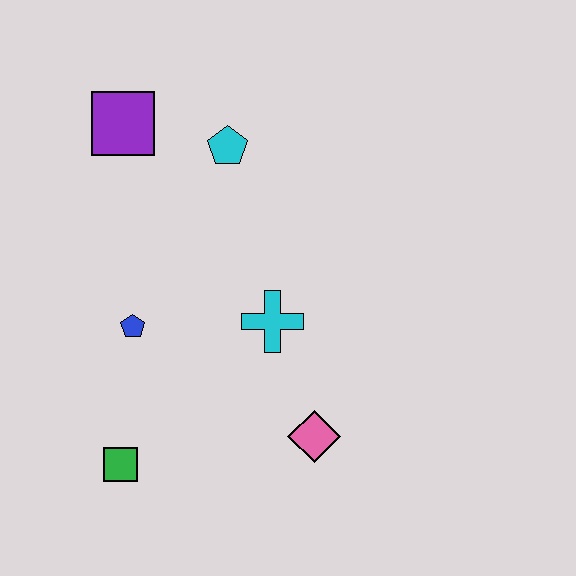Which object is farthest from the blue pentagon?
The pink diamond is farthest from the blue pentagon.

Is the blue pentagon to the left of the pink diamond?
Yes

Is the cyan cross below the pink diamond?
No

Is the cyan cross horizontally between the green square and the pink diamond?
Yes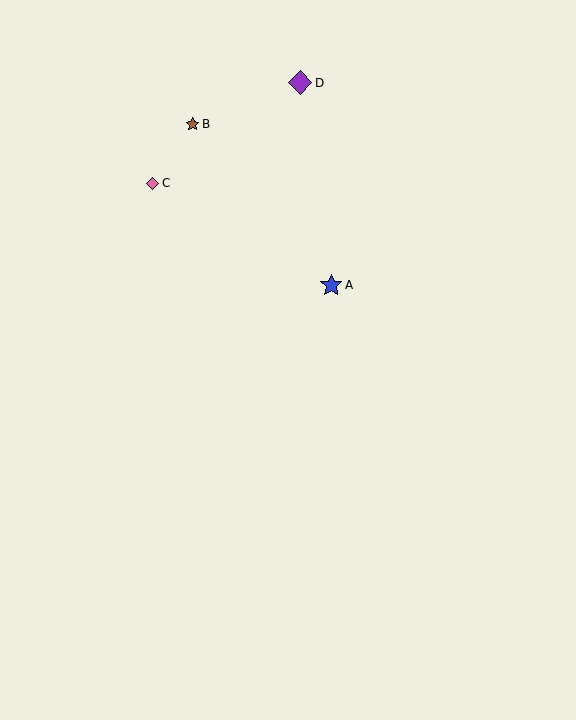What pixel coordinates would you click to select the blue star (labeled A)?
Click at (331, 285) to select the blue star A.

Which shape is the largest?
The purple diamond (labeled D) is the largest.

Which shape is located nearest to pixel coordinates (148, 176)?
The pink diamond (labeled C) at (153, 183) is nearest to that location.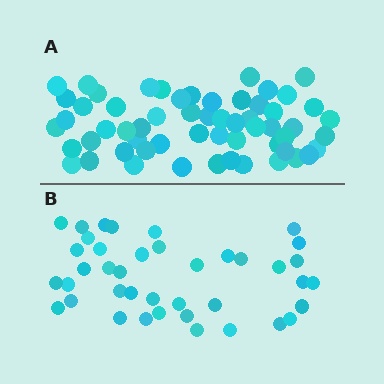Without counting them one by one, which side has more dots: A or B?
Region A (the top region) has more dots.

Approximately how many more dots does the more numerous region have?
Region A has approximately 20 more dots than region B.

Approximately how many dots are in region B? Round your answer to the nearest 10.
About 40 dots.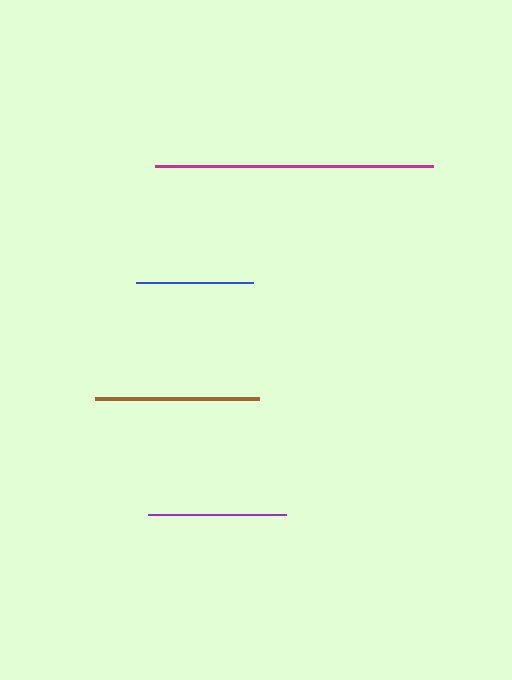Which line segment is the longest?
The magenta line is the longest at approximately 278 pixels.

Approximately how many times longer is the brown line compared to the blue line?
The brown line is approximately 1.4 times the length of the blue line.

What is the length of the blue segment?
The blue segment is approximately 118 pixels long.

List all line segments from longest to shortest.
From longest to shortest: magenta, brown, purple, blue.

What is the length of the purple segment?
The purple segment is approximately 138 pixels long.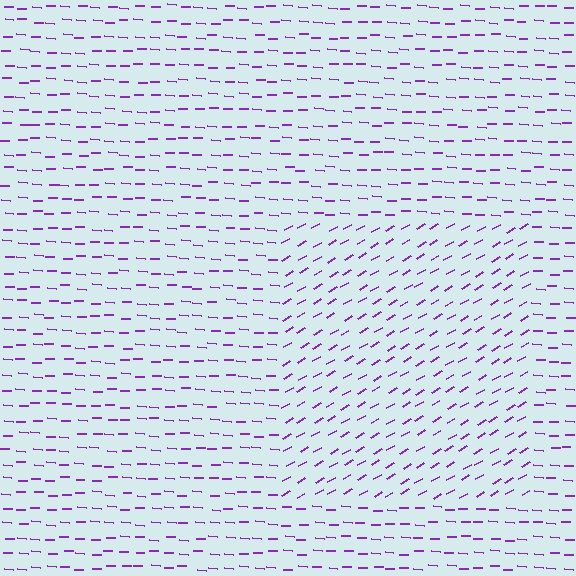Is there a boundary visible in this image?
Yes, there is a texture boundary formed by a change in line orientation.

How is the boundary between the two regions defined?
The boundary is defined purely by a change in line orientation (approximately 33 degrees difference). All lines are the same color and thickness.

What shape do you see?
I see a rectangle.